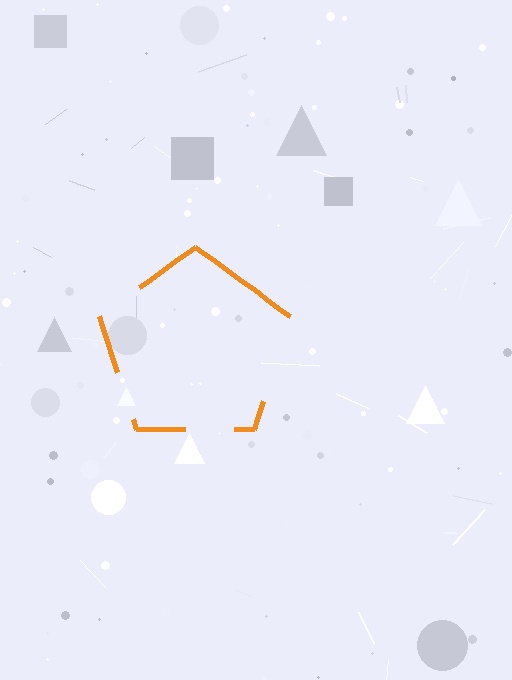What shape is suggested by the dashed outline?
The dashed outline suggests a pentagon.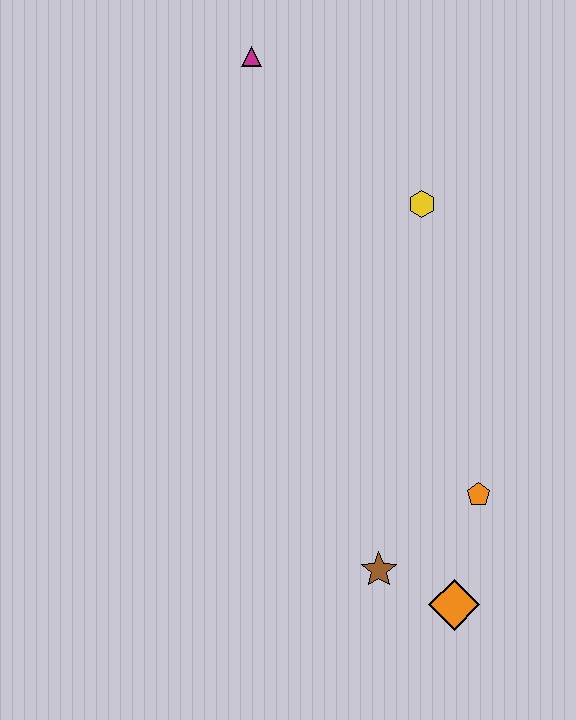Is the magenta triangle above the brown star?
Yes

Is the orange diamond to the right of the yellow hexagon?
Yes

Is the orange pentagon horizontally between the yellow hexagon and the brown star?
No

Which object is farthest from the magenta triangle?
The orange diamond is farthest from the magenta triangle.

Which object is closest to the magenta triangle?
The yellow hexagon is closest to the magenta triangle.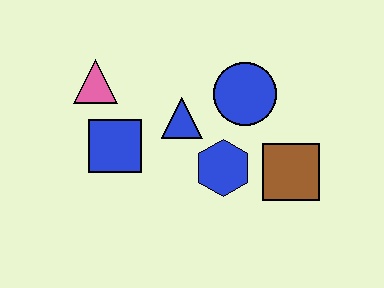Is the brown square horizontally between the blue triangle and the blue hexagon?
No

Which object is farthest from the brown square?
The pink triangle is farthest from the brown square.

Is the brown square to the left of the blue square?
No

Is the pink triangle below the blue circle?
No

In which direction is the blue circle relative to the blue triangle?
The blue circle is to the right of the blue triangle.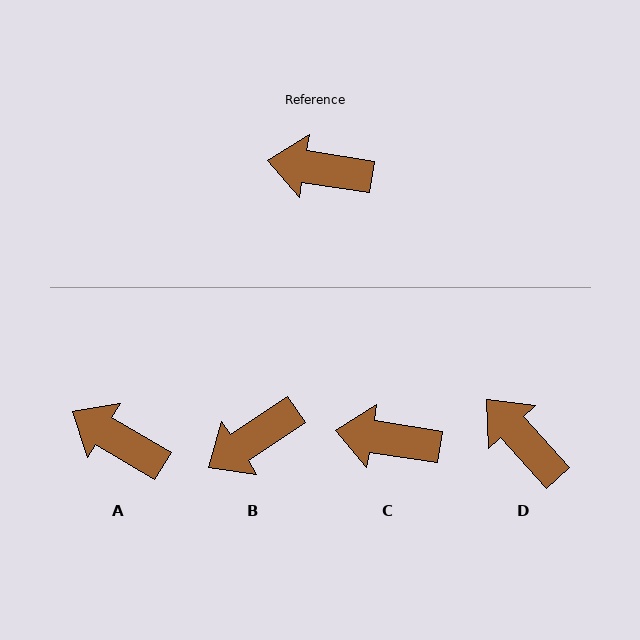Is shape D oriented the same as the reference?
No, it is off by about 39 degrees.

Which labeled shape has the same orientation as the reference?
C.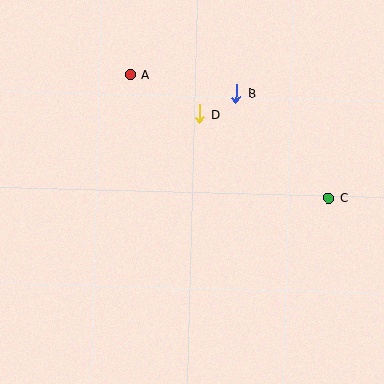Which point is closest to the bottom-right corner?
Point C is closest to the bottom-right corner.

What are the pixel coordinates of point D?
Point D is at (200, 114).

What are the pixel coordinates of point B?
Point B is at (236, 93).